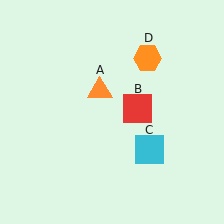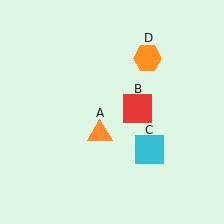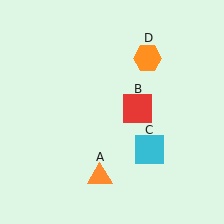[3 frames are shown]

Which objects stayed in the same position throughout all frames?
Red square (object B) and cyan square (object C) and orange hexagon (object D) remained stationary.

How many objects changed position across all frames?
1 object changed position: orange triangle (object A).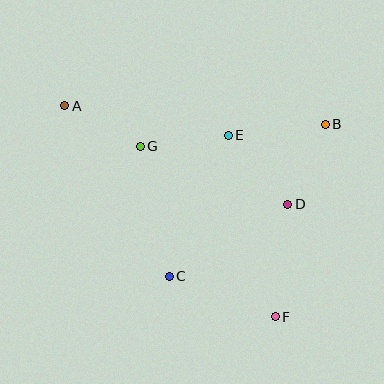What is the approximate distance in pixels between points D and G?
The distance between D and G is approximately 158 pixels.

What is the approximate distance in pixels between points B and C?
The distance between B and C is approximately 218 pixels.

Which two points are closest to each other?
Points A and G are closest to each other.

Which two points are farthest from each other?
Points A and F are farthest from each other.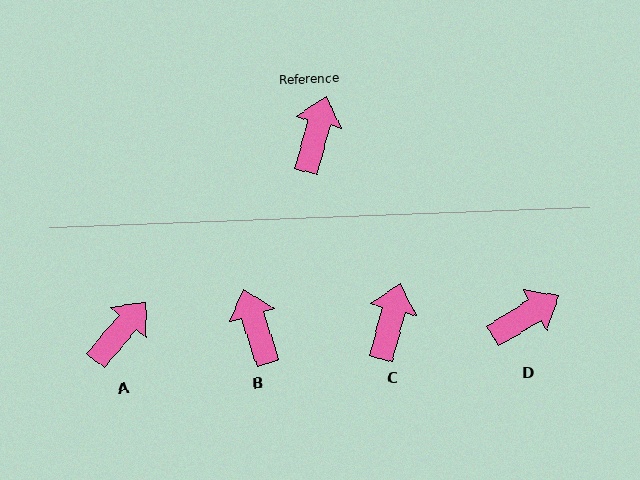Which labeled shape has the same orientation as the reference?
C.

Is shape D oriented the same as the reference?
No, it is off by about 44 degrees.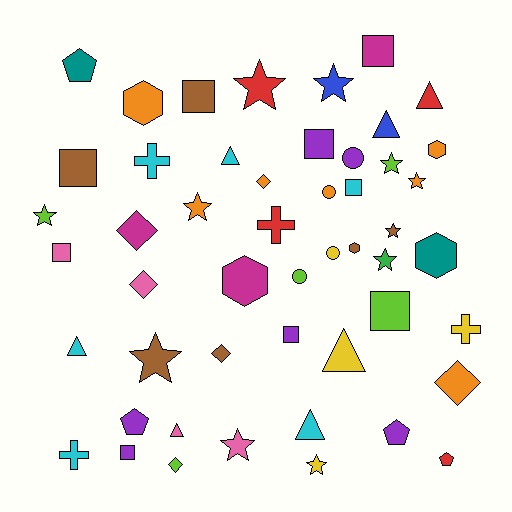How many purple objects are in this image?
There are 6 purple objects.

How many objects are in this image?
There are 50 objects.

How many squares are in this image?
There are 9 squares.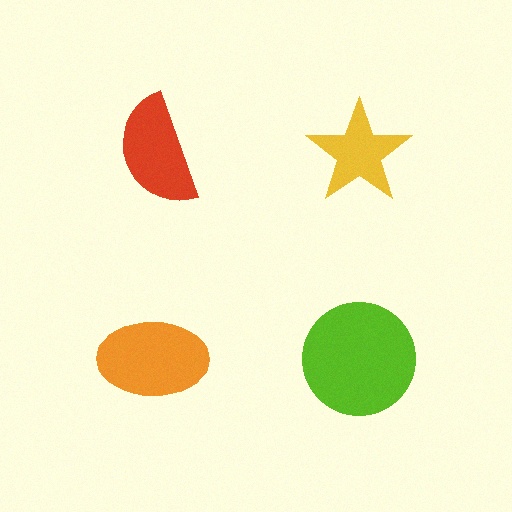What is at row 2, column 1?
An orange ellipse.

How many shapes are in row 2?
2 shapes.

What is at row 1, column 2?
A yellow star.